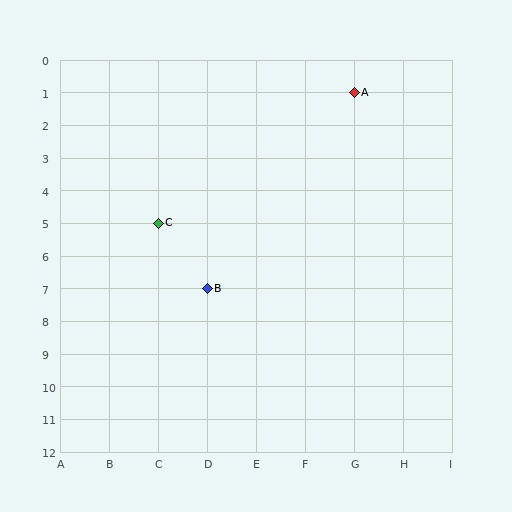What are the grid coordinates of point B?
Point B is at grid coordinates (D, 7).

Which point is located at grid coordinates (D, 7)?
Point B is at (D, 7).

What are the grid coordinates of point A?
Point A is at grid coordinates (G, 1).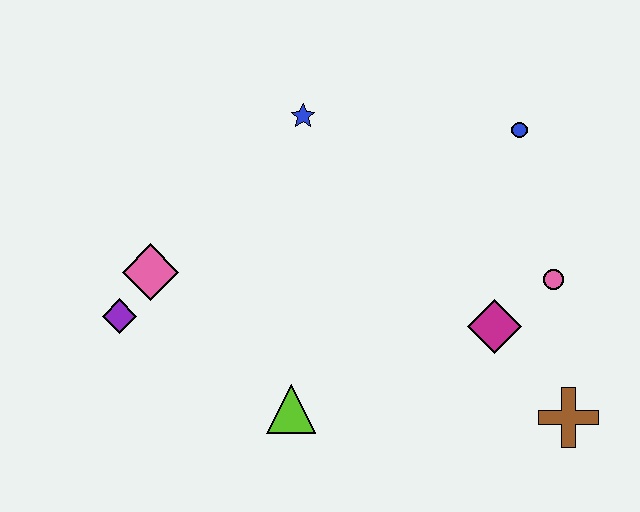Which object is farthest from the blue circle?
The purple diamond is farthest from the blue circle.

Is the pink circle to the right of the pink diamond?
Yes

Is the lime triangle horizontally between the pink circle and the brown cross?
No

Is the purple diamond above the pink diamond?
No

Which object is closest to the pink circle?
The magenta diamond is closest to the pink circle.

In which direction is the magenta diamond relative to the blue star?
The magenta diamond is below the blue star.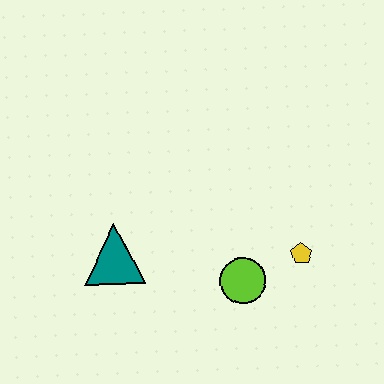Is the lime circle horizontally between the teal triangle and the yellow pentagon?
Yes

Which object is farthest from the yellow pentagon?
The teal triangle is farthest from the yellow pentagon.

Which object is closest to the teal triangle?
The lime circle is closest to the teal triangle.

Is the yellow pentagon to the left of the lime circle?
No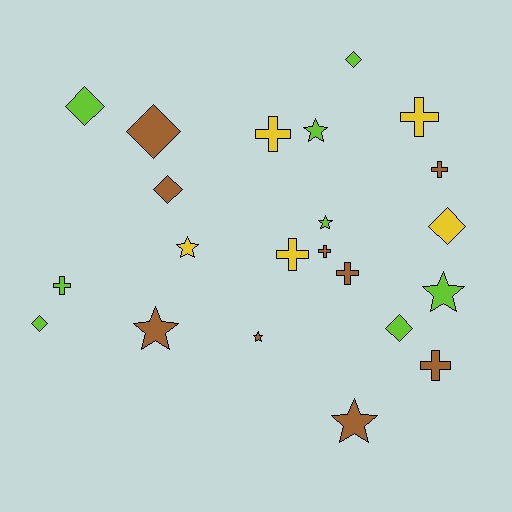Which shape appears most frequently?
Cross, with 8 objects.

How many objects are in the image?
There are 22 objects.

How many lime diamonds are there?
There are 4 lime diamonds.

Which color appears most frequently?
Brown, with 9 objects.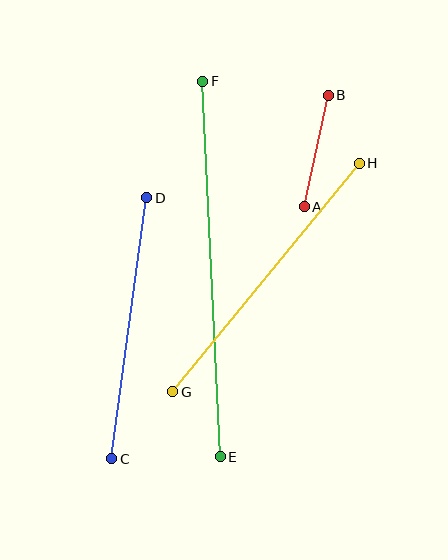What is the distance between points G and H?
The distance is approximately 295 pixels.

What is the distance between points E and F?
The distance is approximately 376 pixels.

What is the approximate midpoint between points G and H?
The midpoint is at approximately (266, 277) pixels.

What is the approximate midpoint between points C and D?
The midpoint is at approximately (129, 328) pixels.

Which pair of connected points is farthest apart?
Points E and F are farthest apart.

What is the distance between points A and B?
The distance is approximately 114 pixels.